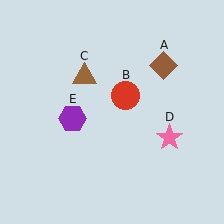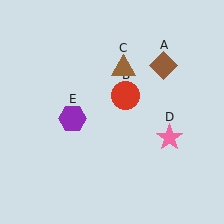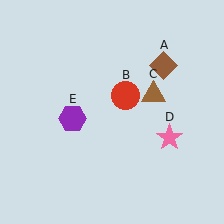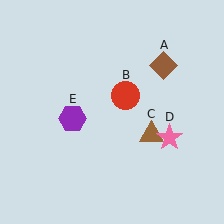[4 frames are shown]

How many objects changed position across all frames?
1 object changed position: brown triangle (object C).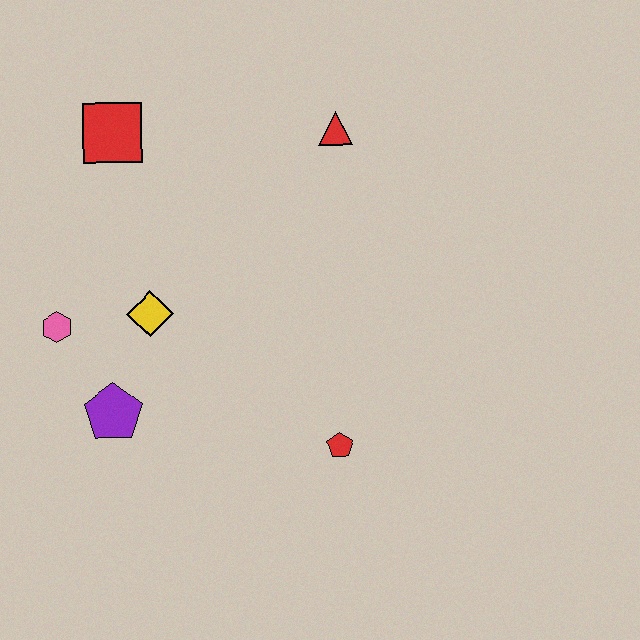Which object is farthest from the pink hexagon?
The red triangle is farthest from the pink hexagon.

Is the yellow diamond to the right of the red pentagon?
No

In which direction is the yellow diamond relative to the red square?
The yellow diamond is below the red square.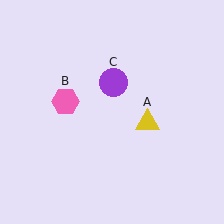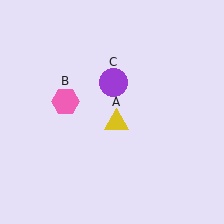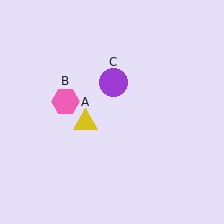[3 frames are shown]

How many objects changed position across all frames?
1 object changed position: yellow triangle (object A).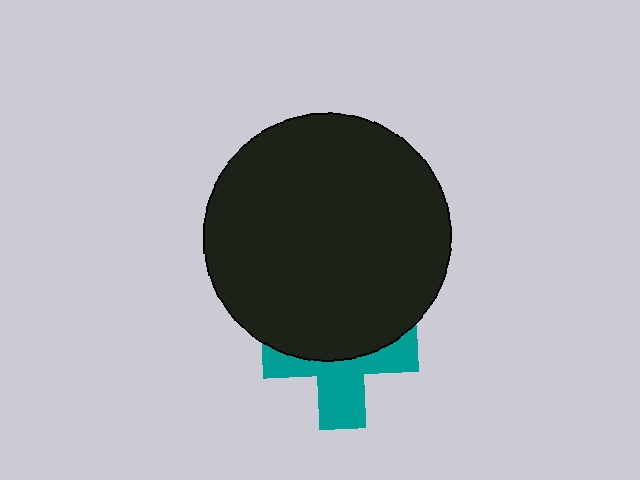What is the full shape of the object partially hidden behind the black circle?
The partially hidden object is a teal cross.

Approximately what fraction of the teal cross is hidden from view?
Roughly 51% of the teal cross is hidden behind the black circle.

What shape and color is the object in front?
The object in front is a black circle.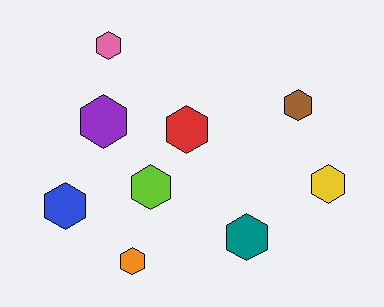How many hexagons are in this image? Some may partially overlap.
There are 9 hexagons.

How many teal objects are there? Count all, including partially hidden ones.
There is 1 teal object.